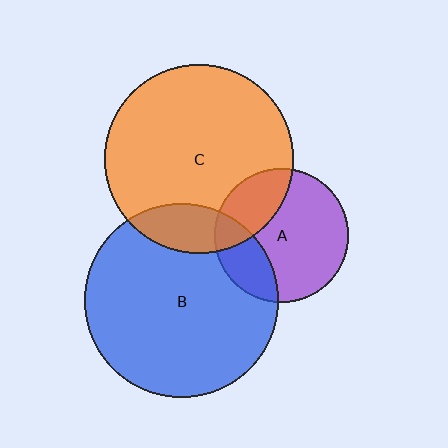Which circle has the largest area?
Circle B (blue).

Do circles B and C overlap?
Yes.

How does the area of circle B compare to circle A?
Approximately 2.1 times.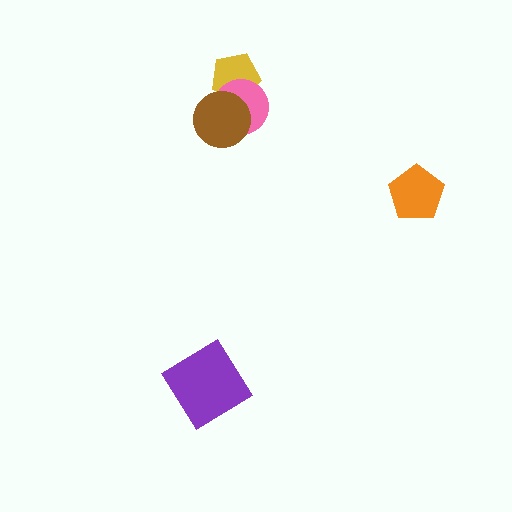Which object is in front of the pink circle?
The brown circle is in front of the pink circle.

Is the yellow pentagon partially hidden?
Yes, it is partially covered by another shape.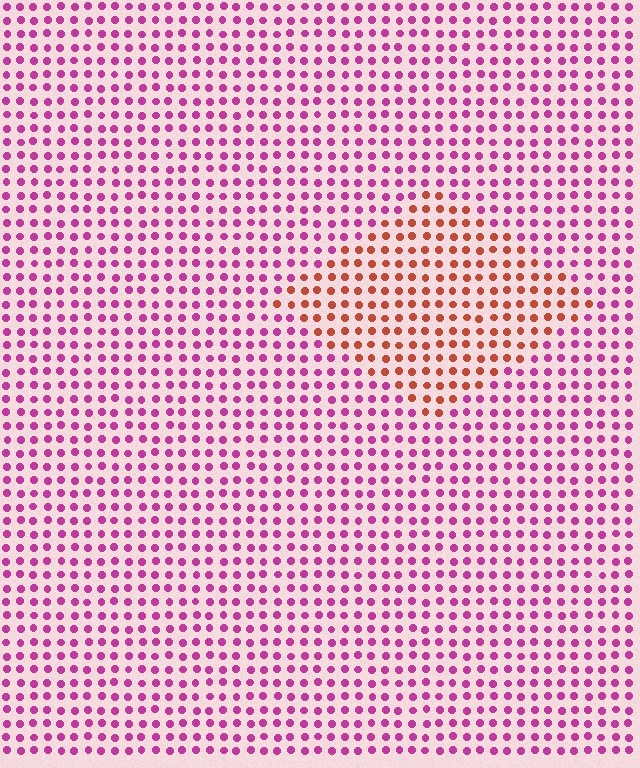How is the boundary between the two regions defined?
The boundary is defined purely by a slight shift in hue (about 53 degrees). Spacing, size, and orientation are identical on both sides.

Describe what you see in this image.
The image is filled with small magenta elements in a uniform arrangement. A diamond-shaped region is visible where the elements are tinted to a slightly different hue, forming a subtle color boundary.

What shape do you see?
I see a diamond.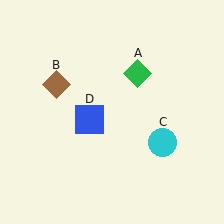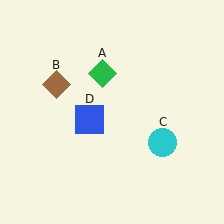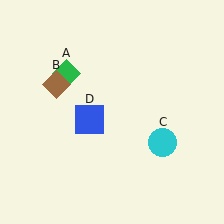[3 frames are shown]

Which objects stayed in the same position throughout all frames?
Brown diamond (object B) and cyan circle (object C) and blue square (object D) remained stationary.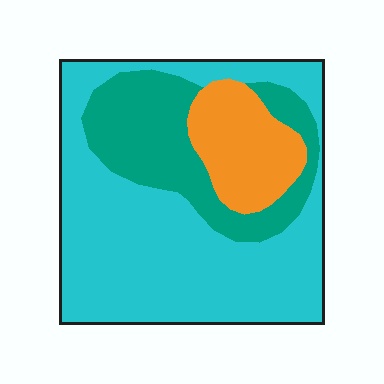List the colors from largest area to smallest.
From largest to smallest: cyan, teal, orange.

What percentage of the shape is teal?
Teal covers roughly 25% of the shape.